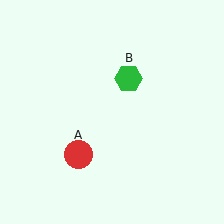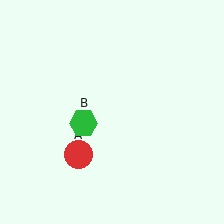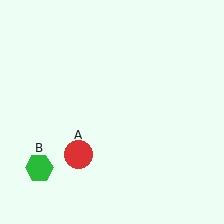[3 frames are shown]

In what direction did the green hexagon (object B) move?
The green hexagon (object B) moved down and to the left.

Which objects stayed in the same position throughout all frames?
Red circle (object A) remained stationary.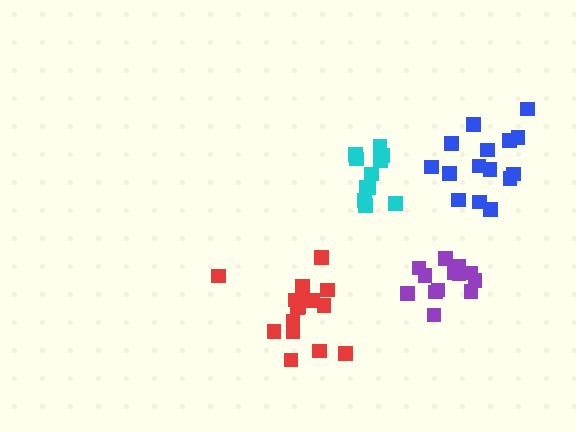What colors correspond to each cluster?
The clusters are colored: red, cyan, purple, blue.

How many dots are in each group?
Group 1: 16 dots, Group 2: 11 dots, Group 3: 13 dots, Group 4: 15 dots (55 total).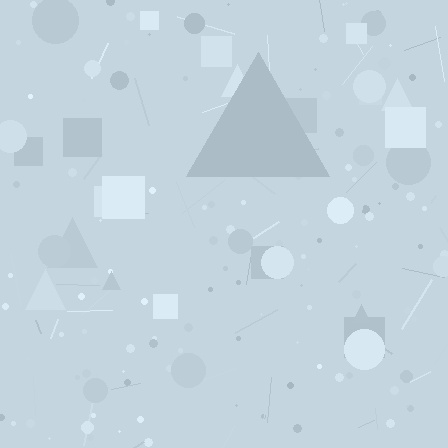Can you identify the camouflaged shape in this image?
The camouflaged shape is a triangle.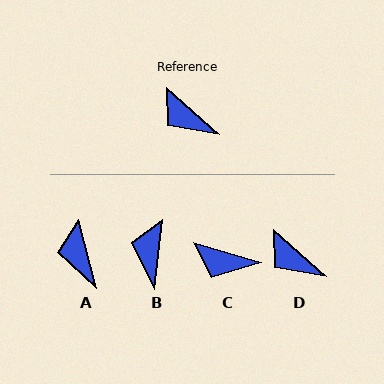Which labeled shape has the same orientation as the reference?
D.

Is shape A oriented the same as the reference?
No, it is off by about 33 degrees.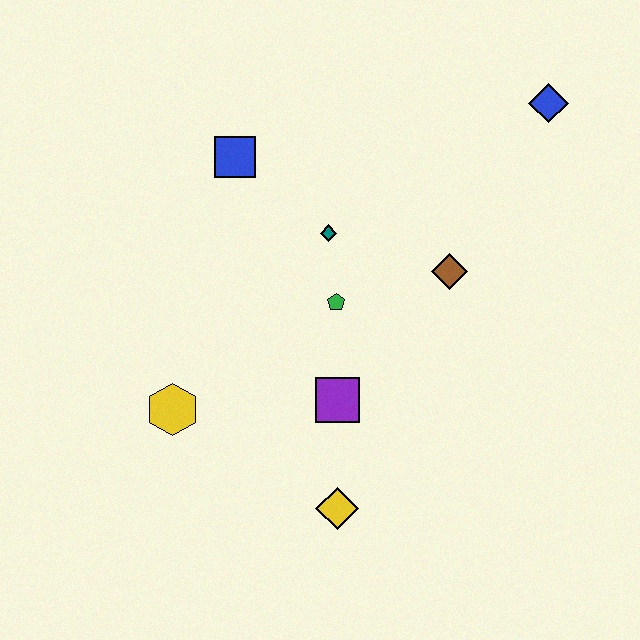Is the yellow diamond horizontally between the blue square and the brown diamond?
Yes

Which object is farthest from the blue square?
The yellow diamond is farthest from the blue square.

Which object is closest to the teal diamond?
The green pentagon is closest to the teal diamond.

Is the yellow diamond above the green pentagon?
No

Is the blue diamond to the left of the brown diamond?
No